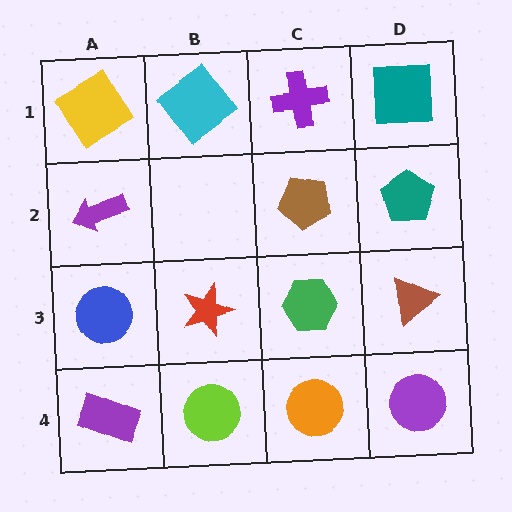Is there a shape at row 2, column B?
No, that cell is empty.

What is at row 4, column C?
An orange circle.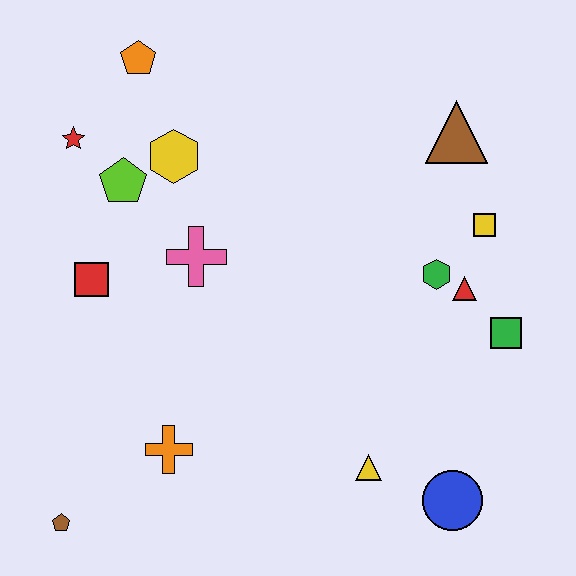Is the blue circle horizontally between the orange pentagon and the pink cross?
No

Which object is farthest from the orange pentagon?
The blue circle is farthest from the orange pentagon.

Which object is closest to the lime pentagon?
The yellow hexagon is closest to the lime pentagon.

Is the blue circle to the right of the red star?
Yes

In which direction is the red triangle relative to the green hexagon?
The red triangle is to the right of the green hexagon.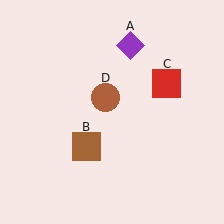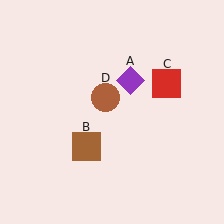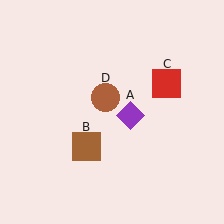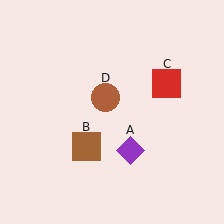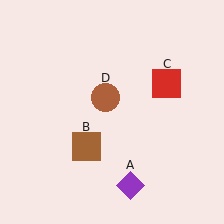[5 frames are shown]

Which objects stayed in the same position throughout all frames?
Brown square (object B) and red square (object C) and brown circle (object D) remained stationary.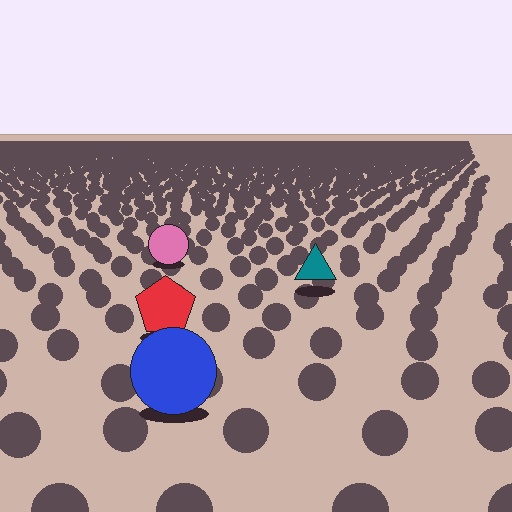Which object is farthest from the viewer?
The pink circle is farthest from the viewer. It appears smaller and the ground texture around it is denser.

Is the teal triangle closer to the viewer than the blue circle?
No. The blue circle is closer — you can tell from the texture gradient: the ground texture is coarser near it.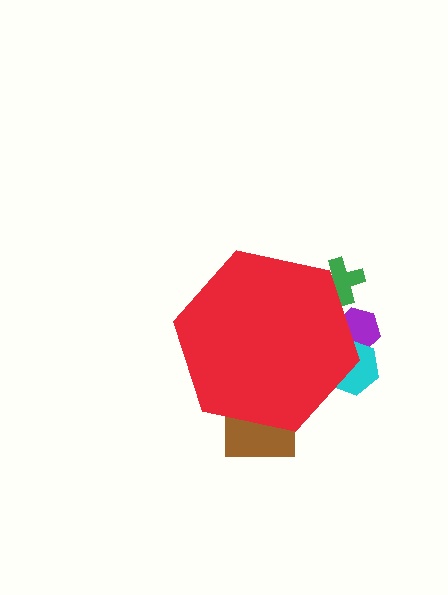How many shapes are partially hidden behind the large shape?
4 shapes are partially hidden.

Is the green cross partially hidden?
Yes, the green cross is partially hidden behind the red hexagon.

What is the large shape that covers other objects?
A red hexagon.